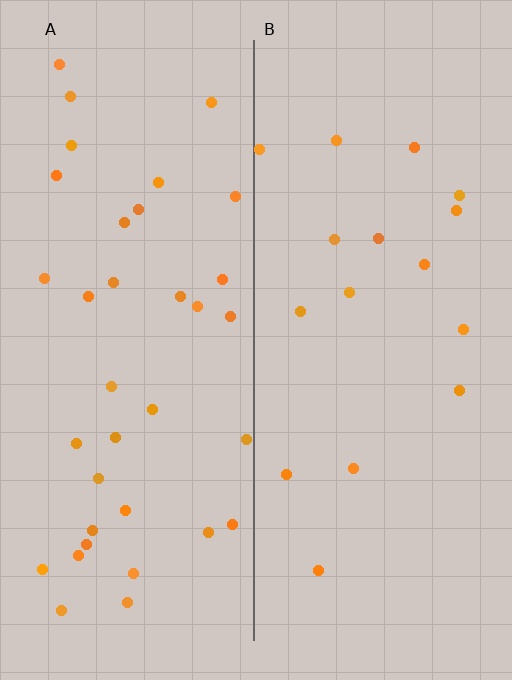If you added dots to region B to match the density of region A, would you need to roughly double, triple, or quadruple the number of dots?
Approximately double.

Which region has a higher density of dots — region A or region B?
A (the left).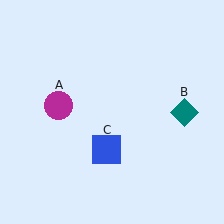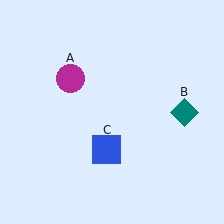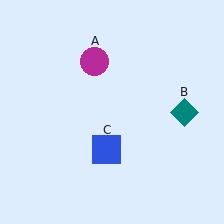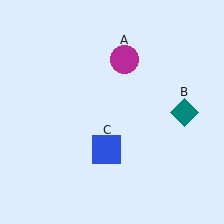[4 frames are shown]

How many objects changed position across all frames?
1 object changed position: magenta circle (object A).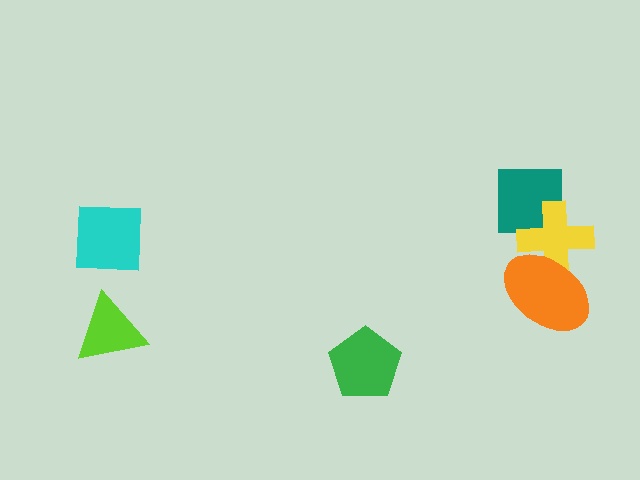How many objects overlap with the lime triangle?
0 objects overlap with the lime triangle.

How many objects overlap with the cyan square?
0 objects overlap with the cyan square.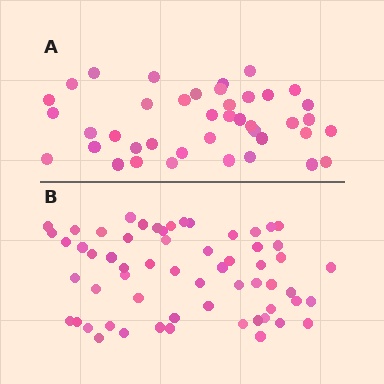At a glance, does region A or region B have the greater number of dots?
Region B (the bottom region) has more dots.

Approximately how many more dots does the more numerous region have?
Region B has approximately 20 more dots than region A.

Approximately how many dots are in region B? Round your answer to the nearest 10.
About 60 dots.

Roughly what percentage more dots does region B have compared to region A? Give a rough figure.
About 45% more.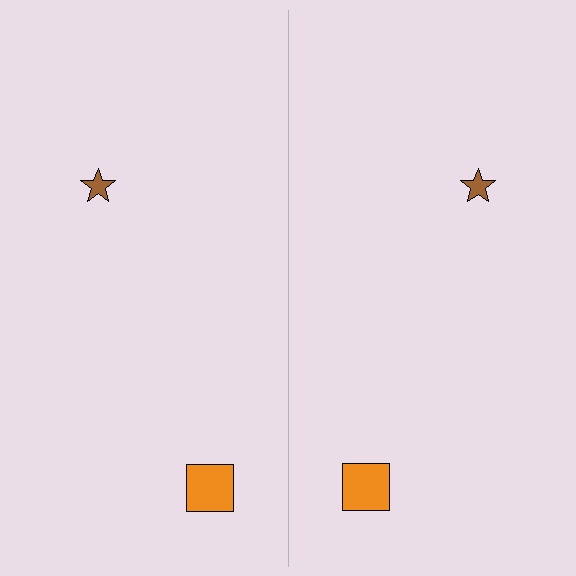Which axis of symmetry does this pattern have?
The pattern has a vertical axis of symmetry running through the center of the image.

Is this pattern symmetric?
Yes, this pattern has bilateral (reflection) symmetry.